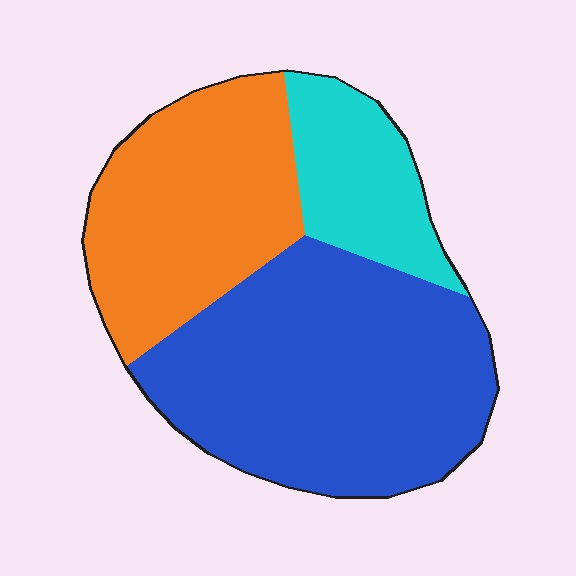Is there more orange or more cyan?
Orange.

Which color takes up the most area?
Blue, at roughly 50%.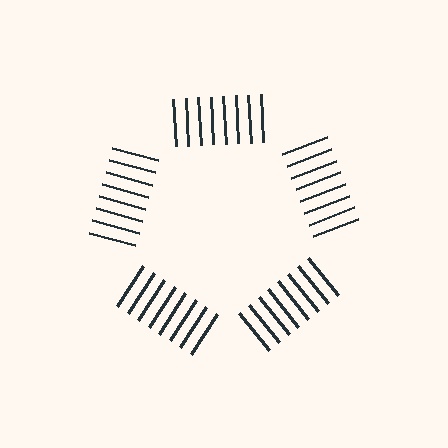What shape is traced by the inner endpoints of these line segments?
An illusory pentagon — the line segments terminate on its edges but no continuous stroke is drawn.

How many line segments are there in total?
40 — 8 along each of the 5 edges.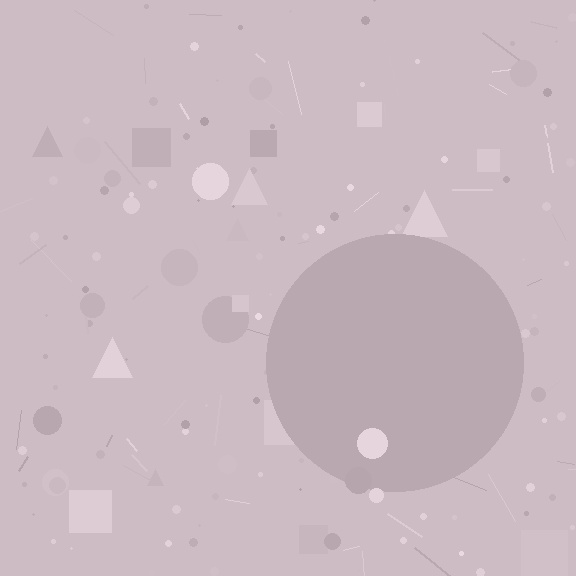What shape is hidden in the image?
A circle is hidden in the image.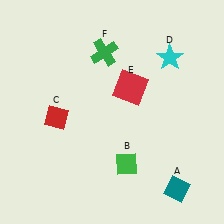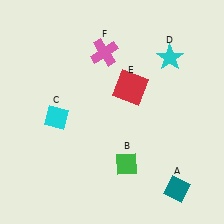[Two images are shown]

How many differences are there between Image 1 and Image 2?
There are 2 differences between the two images.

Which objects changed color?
C changed from red to cyan. F changed from green to pink.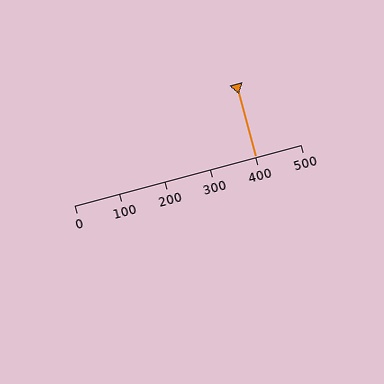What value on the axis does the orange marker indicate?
The marker indicates approximately 400.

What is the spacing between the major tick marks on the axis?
The major ticks are spaced 100 apart.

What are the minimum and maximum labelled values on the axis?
The axis runs from 0 to 500.